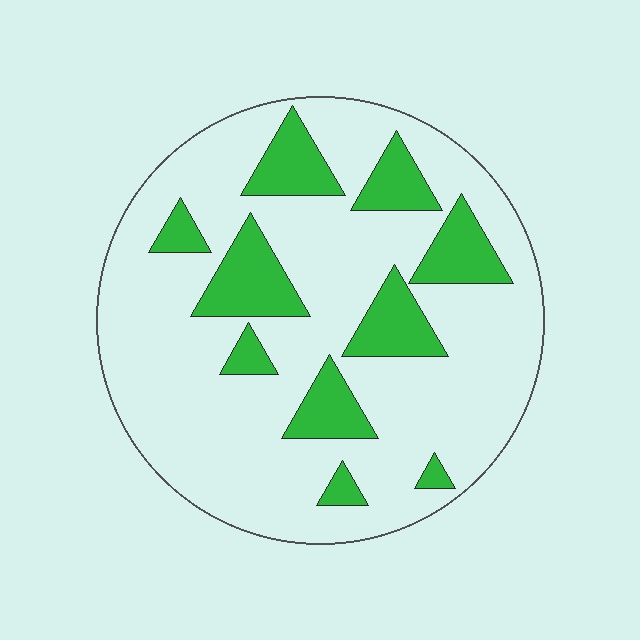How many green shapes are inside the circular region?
10.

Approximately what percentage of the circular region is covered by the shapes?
Approximately 20%.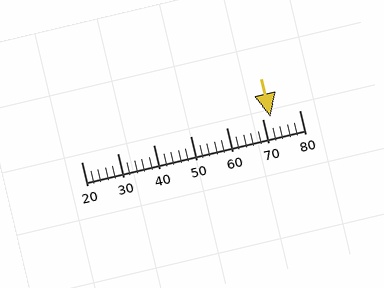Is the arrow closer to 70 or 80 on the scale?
The arrow is closer to 70.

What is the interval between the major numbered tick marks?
The major tick marks are spaced 10 units apart.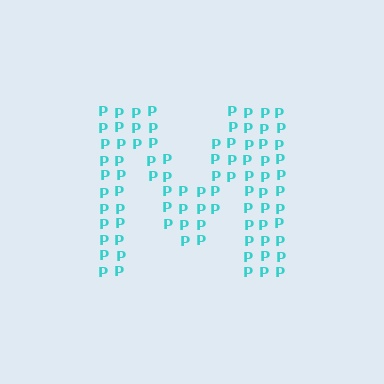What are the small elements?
The small elements are letter P's.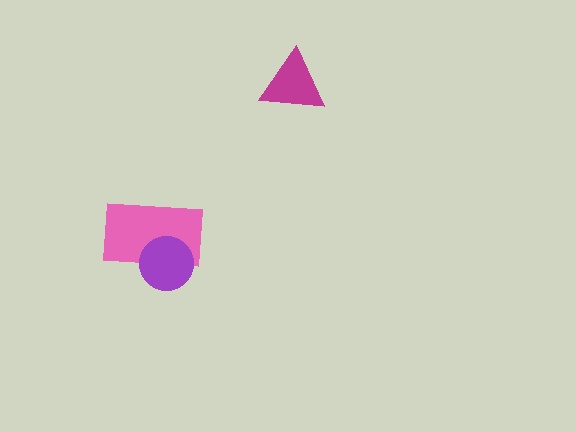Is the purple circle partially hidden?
No, no other shape covers it.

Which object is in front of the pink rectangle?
The purple circle is in front of the pink rectangle.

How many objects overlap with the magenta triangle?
0 objects overlap with the magenta triangle.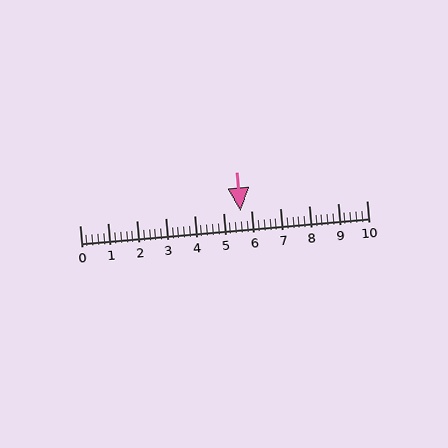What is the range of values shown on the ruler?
The ruler shows values from 0 to 10.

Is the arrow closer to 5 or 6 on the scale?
The arrow is closer to 6.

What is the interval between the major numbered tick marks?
The major tick marks are spaced 1 units apart.